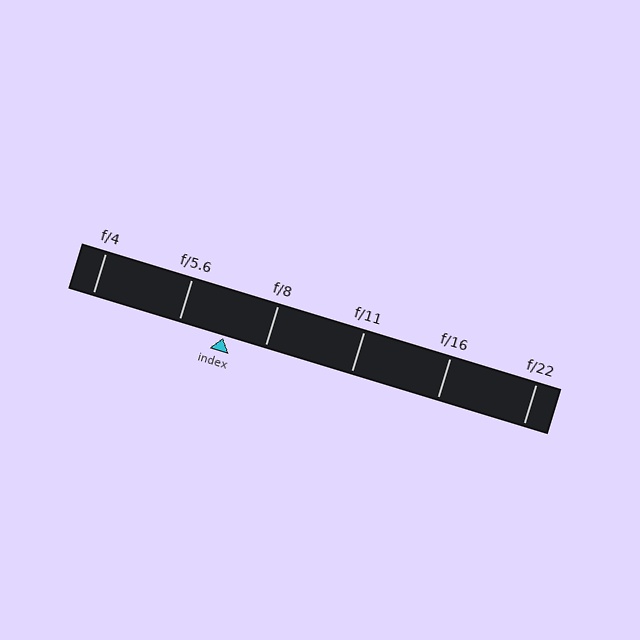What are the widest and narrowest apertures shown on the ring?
The widest aperture shown is f/4 and the narrowest is f/22.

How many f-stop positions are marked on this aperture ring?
There are 6 f-stop positions marked.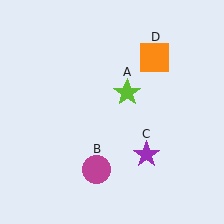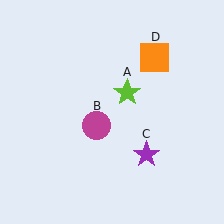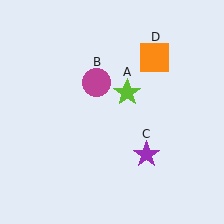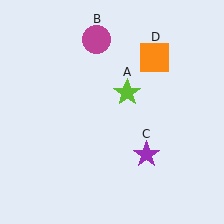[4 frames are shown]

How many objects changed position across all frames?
1 object changed position: magenta circle (object B).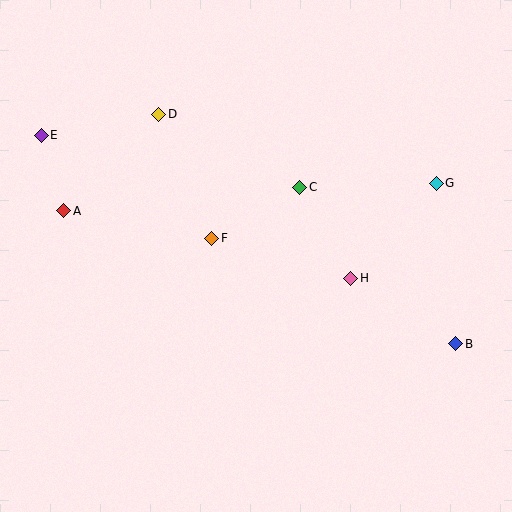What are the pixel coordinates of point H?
Point H is at (351, 278).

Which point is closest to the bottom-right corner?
Point B is closest to the bottom-right corner.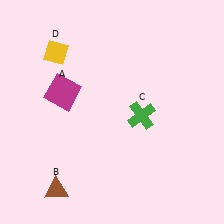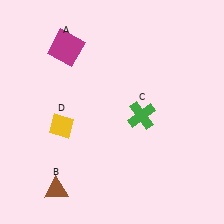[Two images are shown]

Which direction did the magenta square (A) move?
The magenta square (A) moved up.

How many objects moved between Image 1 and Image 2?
2 objects moved between the two images.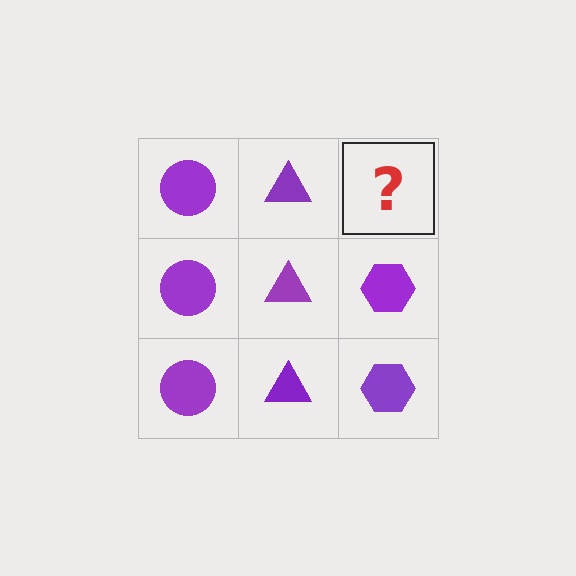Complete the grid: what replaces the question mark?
The question mark should be replaced with a purple hexagon.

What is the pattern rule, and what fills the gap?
The rule is that each column has a consistent shape. The gap should be filled with a purple hexagon.